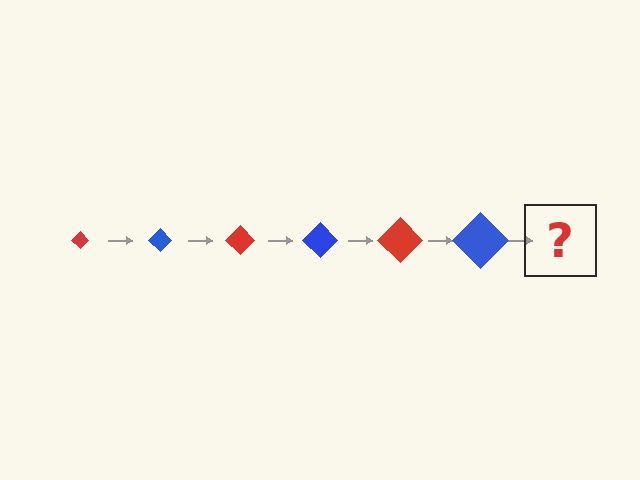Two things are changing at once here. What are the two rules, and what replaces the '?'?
The two rules are that the diamond grows larger each step and the color cycles through red and blue. The '?' should be a red diamond, larger than the previous one.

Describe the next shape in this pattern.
It should be a red diamond, larger than the previous one.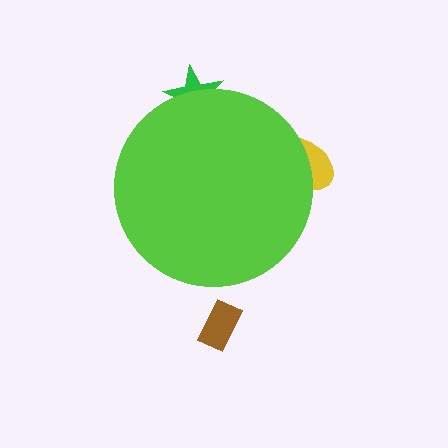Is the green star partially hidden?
Yes, the green star is partially hidden behind the lime circle.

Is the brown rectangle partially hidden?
No, the brown rectangle is fully visible.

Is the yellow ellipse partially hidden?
Yes, the yellow ellipse is partially hidden behind the lime circle.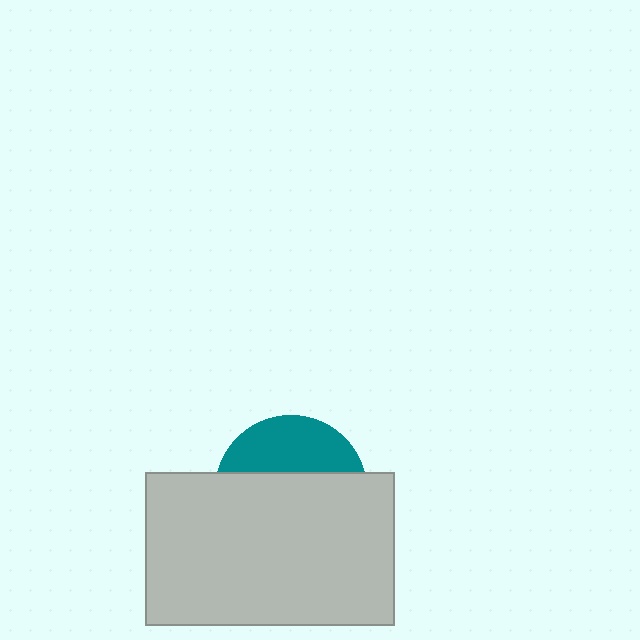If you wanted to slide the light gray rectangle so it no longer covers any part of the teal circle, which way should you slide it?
Slide it down — that is the most direct way to separate the two shapes.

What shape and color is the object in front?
The object in front is a light gray rectangle.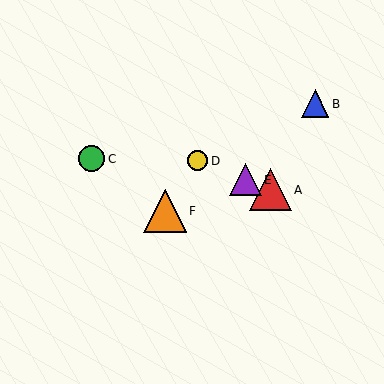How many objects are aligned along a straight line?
3 objects (A, D, E) are aligned along a straight line.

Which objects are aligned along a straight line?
Objects A, D, E are aligned along a straight line.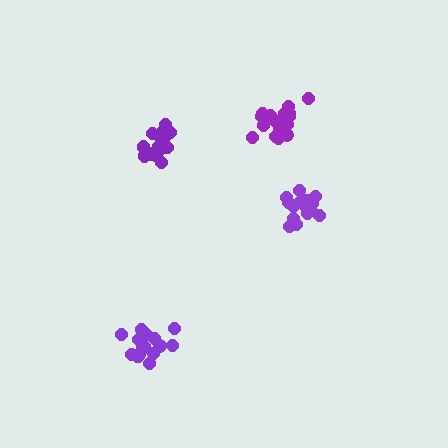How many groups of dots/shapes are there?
There are 4 groups.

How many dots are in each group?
Group 1: 15 dots, Group 2: 20 dots, Group 3: 15 dots, Group 4: 15 dots (65 total).